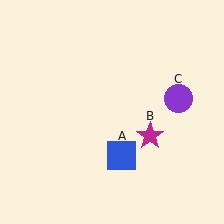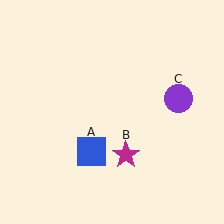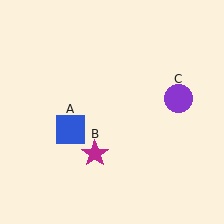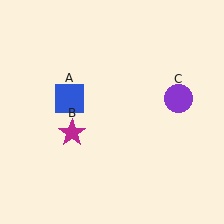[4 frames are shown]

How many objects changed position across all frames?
2 objects changed position: blue square (object A), magenta star (object B).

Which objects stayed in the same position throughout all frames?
Purple circle (object C) remained stationary.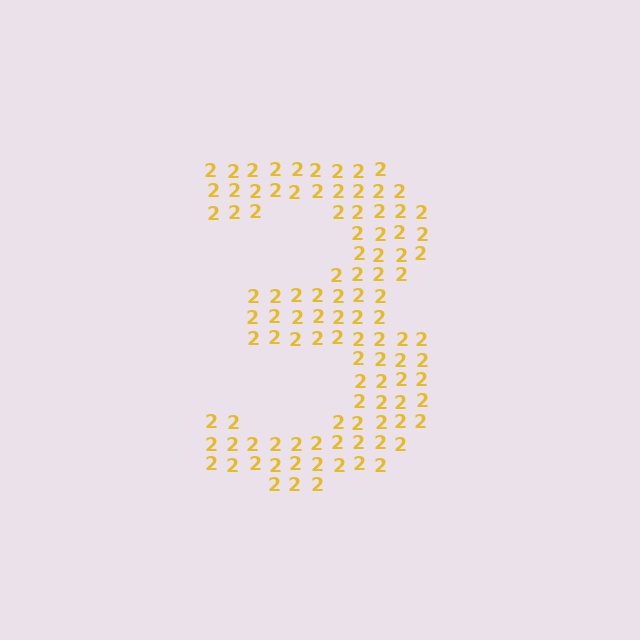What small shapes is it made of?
It is made of small digit 2's.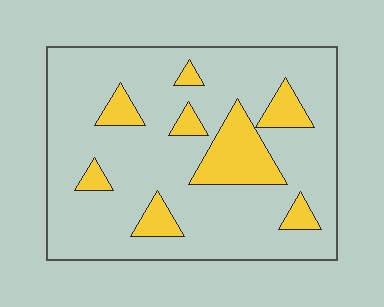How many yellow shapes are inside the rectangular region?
8.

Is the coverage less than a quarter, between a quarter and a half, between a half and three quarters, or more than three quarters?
Less than a quarter.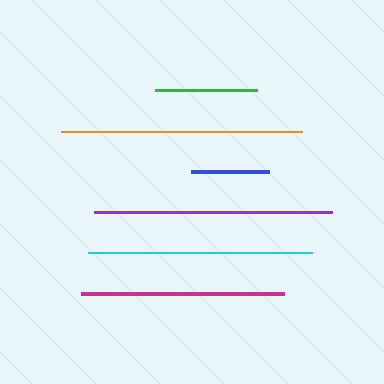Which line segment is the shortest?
The blue line is the shortest at approximately 78 pixels.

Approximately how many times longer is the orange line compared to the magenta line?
The orange line is approximately 1.2 times the length of the magenta line.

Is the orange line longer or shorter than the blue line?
The orange line is longer than the blue line.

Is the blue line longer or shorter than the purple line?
The purple line is longer than the blue line.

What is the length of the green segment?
The green segment is approximately 102 pixels long.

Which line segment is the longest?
The orange line is the longest at approximately 241 pixels.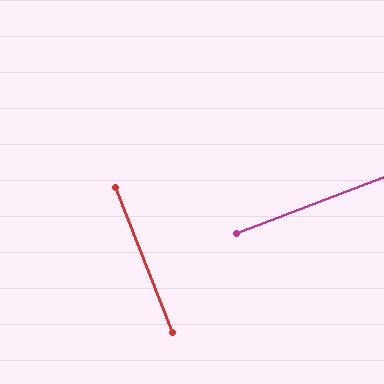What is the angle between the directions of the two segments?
Approximately 90 degrees.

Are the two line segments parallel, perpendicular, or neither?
Perpendicular — they meet at approximately 90°.